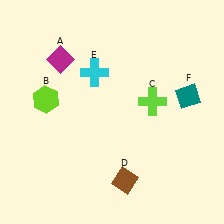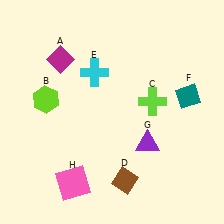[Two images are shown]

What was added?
A purple triangle (G), a pink square (H) were added in Image 2.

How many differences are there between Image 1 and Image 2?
There are 2 differences between the two images.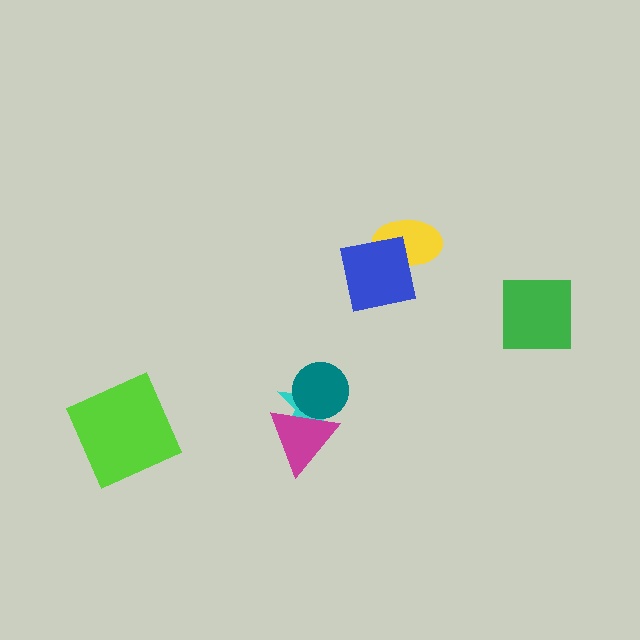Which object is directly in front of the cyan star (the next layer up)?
The magenta triangle is directly in front of the cyan star.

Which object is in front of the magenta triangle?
The teal circle is in front of the magenta triangle.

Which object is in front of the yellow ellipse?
The blue square is in front of the yellow ellipse.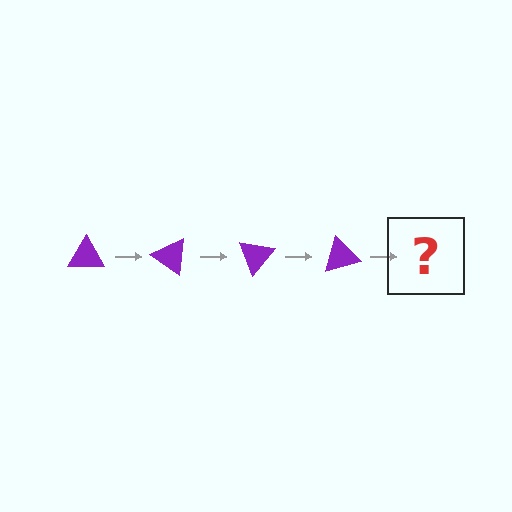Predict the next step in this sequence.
The next step is a purple triangle rotated 140 degrees.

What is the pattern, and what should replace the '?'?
The pattern is that the triangle rotates 35 degrees each step. The '?' should be a purple triangle rotated 140 degrees.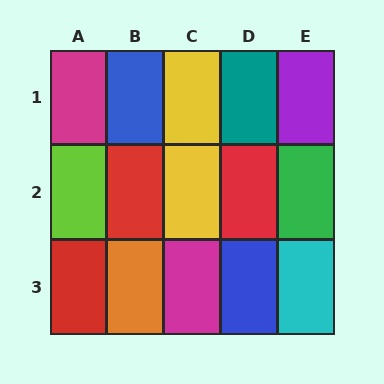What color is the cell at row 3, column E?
Cyan.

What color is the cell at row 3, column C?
Magenta.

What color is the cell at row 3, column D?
Blue.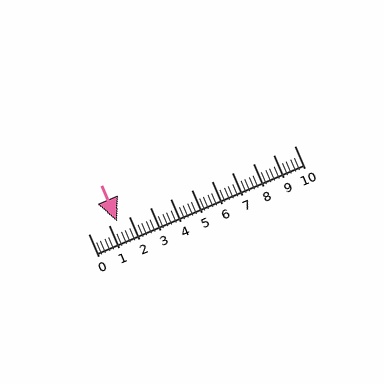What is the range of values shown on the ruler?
The ruler shows values from 0 to 10.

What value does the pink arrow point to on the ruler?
The pink arrow points to approximately 1.4.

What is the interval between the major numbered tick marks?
The major tick marks are spaced 1 units apart.